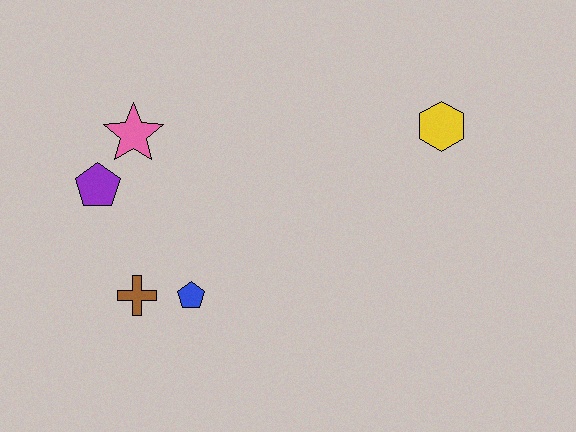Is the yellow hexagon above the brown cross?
Yes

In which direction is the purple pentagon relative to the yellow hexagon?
The purple pentagon is to the left of the yellow hexagon.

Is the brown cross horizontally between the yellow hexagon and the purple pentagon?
Yes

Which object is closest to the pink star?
The purple pentagon is closest to the pink star.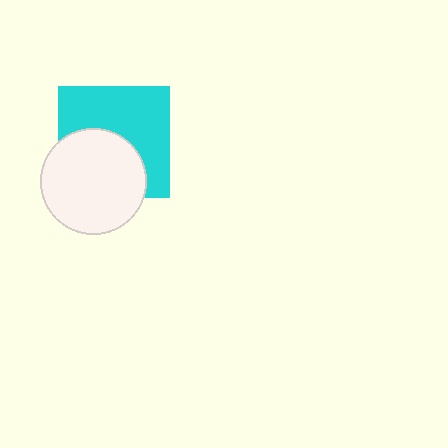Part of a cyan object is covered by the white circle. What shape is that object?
It is a square.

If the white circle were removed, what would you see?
You would see the complete cyan square.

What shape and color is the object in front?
The object in front is a white circle.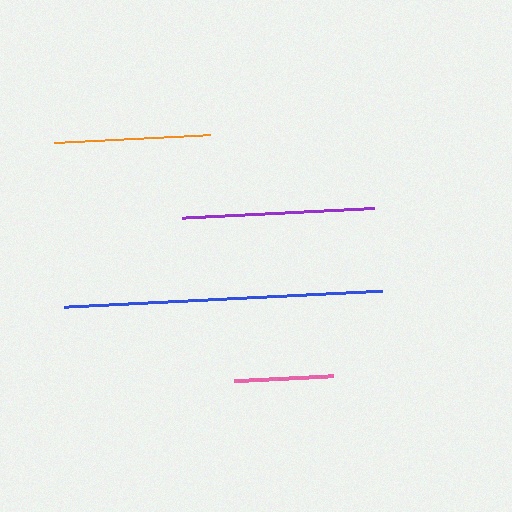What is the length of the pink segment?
The pink segment is approximately 99 pixels long.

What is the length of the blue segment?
The blue segment is approximately 318 pixels long.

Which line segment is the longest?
The blue line is the longest at approximately 318 pixels.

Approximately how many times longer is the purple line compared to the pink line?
The purple line is approximately 1.9 times the length of the pink line.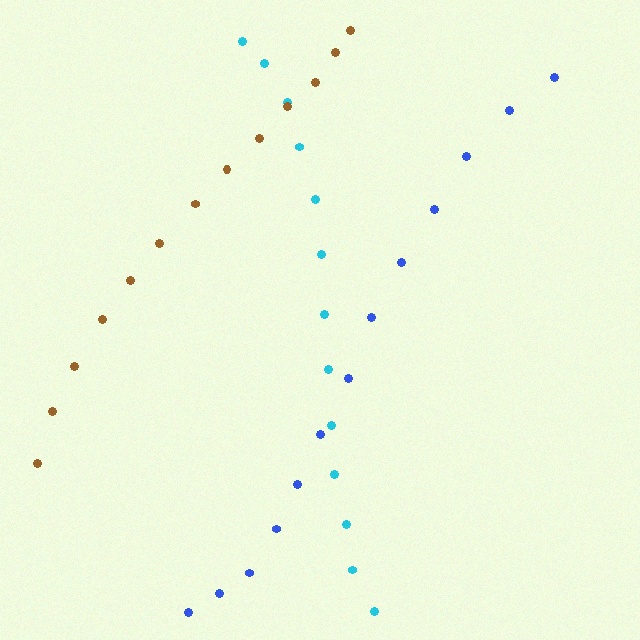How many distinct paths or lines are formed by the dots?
There are 3 distinct paths.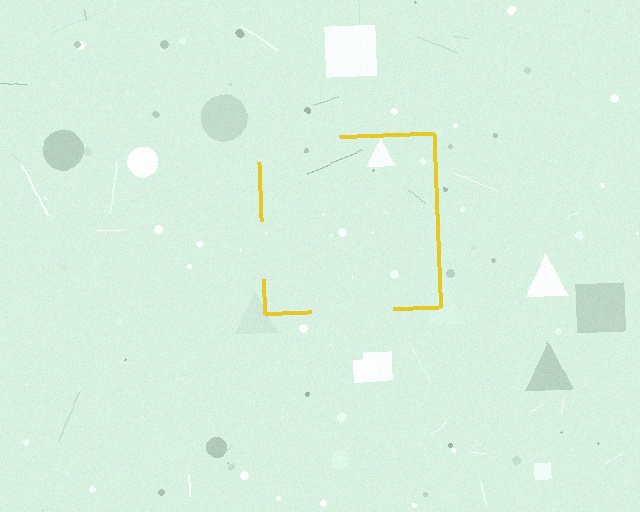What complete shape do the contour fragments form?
The contour fragments form a square.